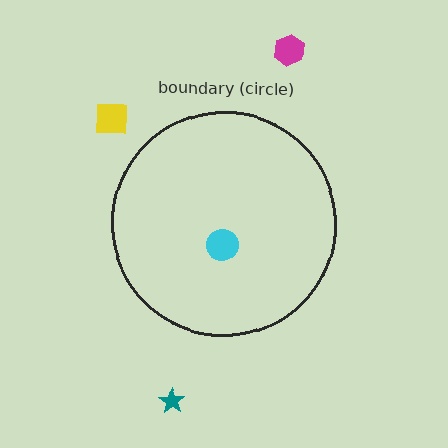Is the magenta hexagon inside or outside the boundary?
Outside.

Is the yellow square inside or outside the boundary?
Outside.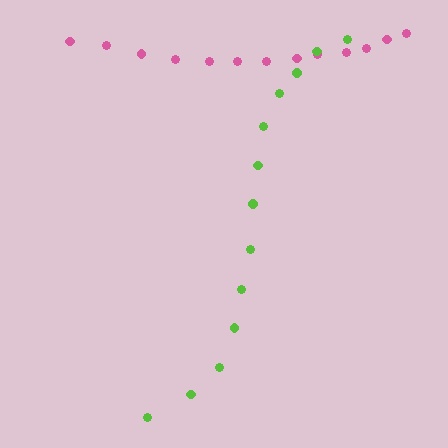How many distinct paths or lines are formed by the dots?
There are 2 distinct paths.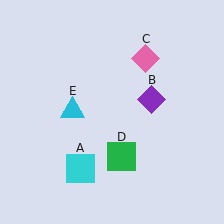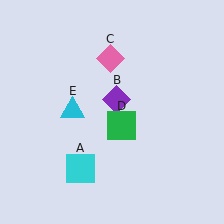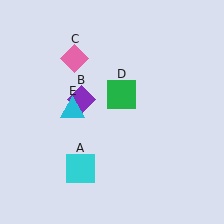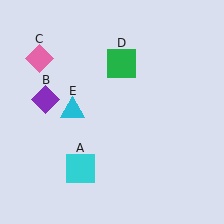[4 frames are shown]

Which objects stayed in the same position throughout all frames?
Cyan square (object A) and cyan triangle (object E) remained stationary.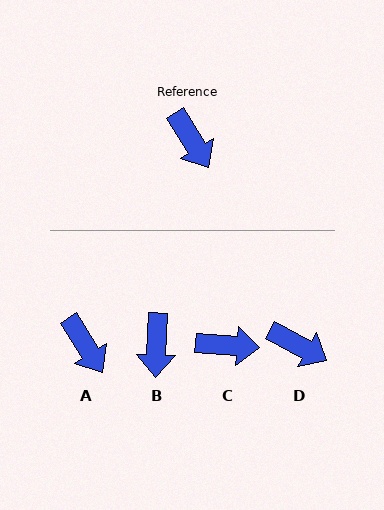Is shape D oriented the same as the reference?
No, it is off by about 29 degrees.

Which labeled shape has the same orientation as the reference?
A.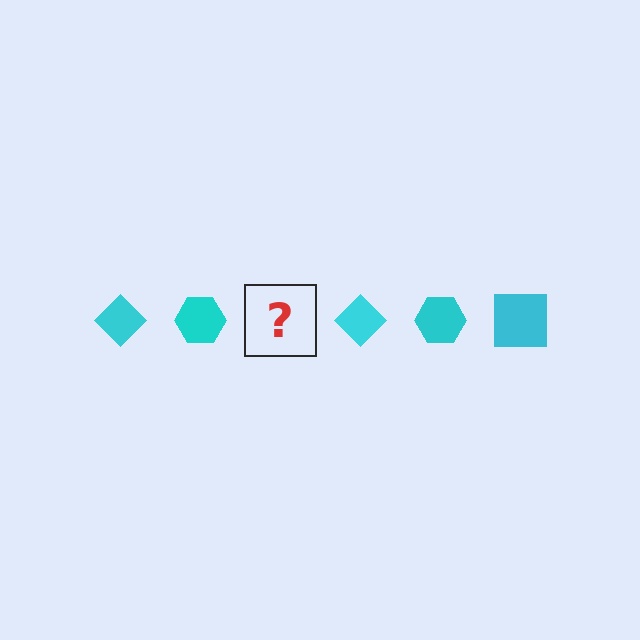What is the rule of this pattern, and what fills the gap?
The rule is that the pattern cycles through diamond, hexagon, square shapes in cyan. The gap should be filled with a cyan square.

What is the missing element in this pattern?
The missing element is a cyan square.